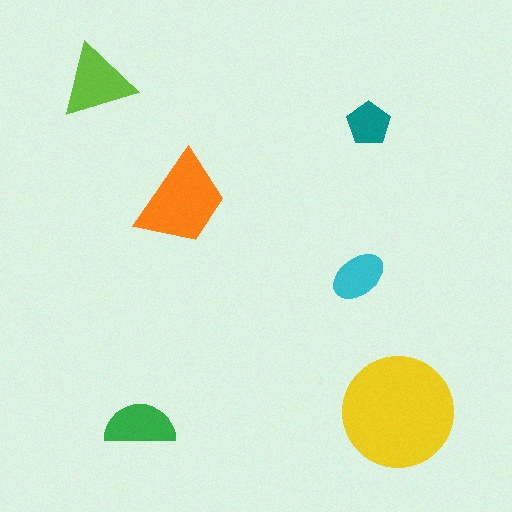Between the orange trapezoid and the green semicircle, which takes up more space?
The orange trapezoid.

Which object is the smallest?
The teal pentagon.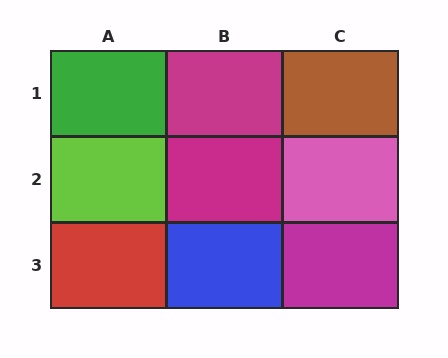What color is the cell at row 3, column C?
Magenta.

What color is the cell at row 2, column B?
Magenta.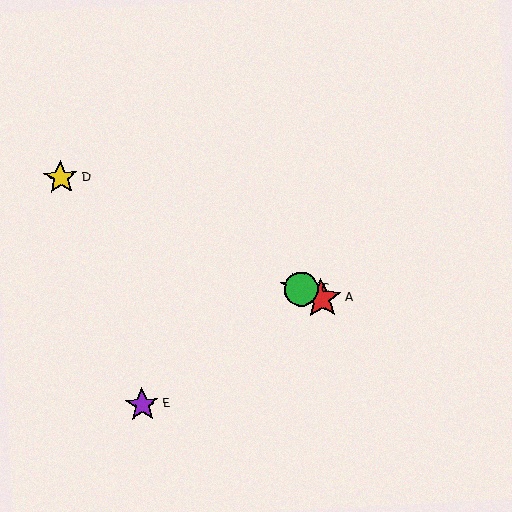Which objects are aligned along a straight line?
Objects A, B, C, D are aligned along a straight line.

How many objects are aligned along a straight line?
4 objects (A, B, C, D) are aligned along a straight line.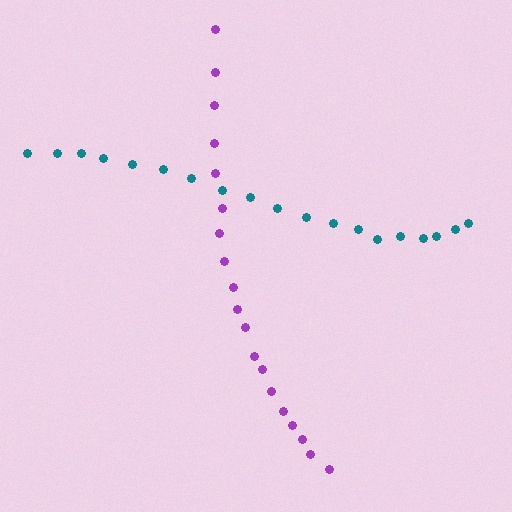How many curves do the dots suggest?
There are 2 distinct paths.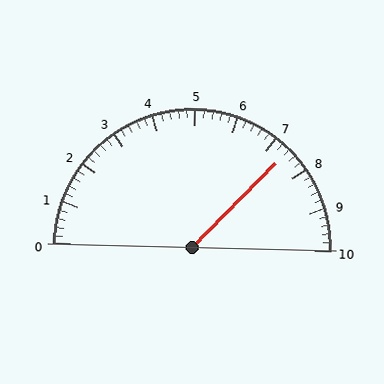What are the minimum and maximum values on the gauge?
The gauge ranges from 0 to 10.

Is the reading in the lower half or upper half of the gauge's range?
The reading is in the upper half of the range (0 to 10).